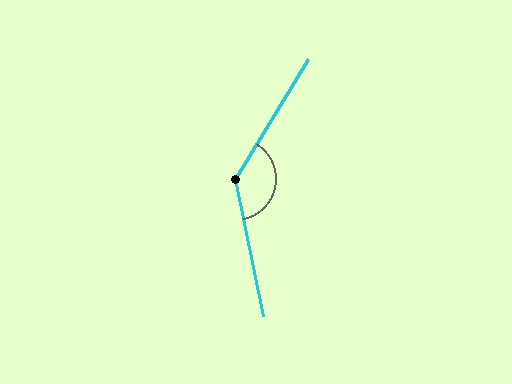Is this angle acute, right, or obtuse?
It is obtuse.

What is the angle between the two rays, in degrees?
Approximately 137 degrees.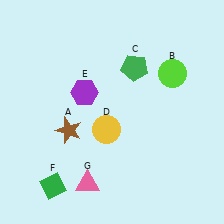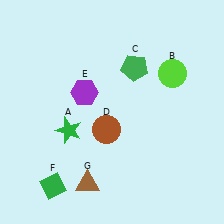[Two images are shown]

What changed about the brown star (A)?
In Image 1, A is brown. In Image 2, it changed to green.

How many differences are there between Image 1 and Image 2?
There are 3 differences between the two images.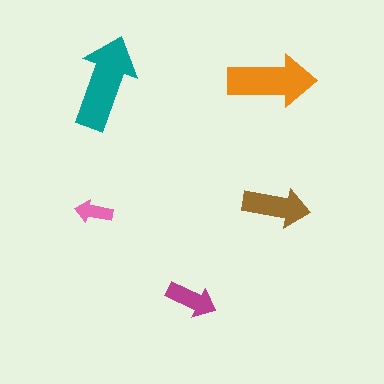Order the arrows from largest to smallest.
the teal one, the orange one, the brown one, the magenta one, the pink one.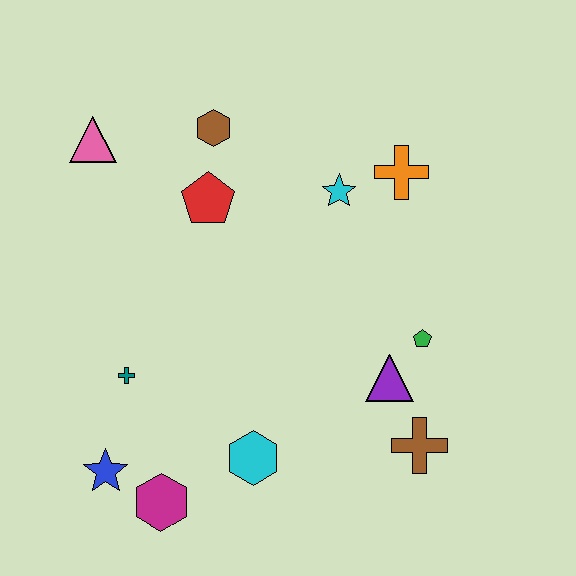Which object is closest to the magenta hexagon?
The blue star is closest to the magenta hexagon.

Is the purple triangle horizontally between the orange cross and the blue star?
Yes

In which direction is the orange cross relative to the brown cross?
The orange cross is above the brown cross.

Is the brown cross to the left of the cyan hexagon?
No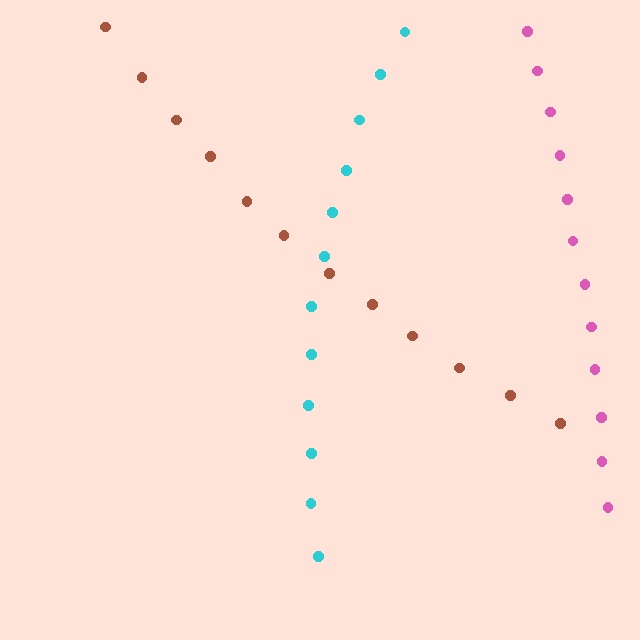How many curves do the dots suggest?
There are 3 distinct paths.